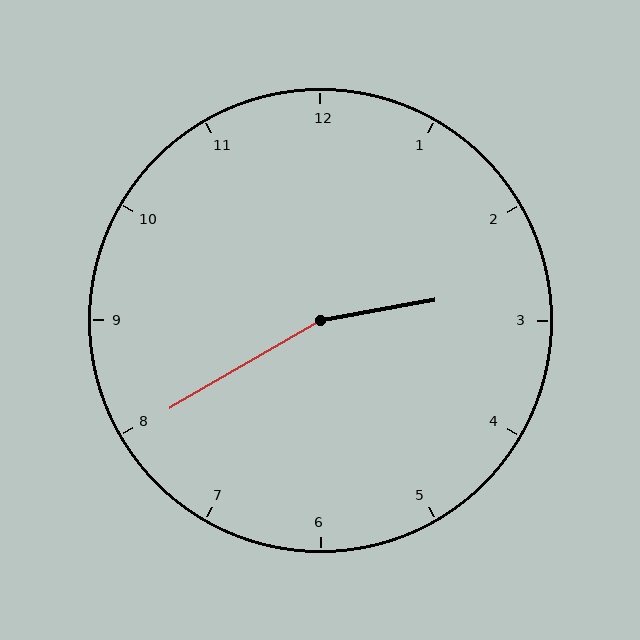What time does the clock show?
2:40.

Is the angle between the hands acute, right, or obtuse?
It is obtuse.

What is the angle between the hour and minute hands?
Approximately 160 degrees.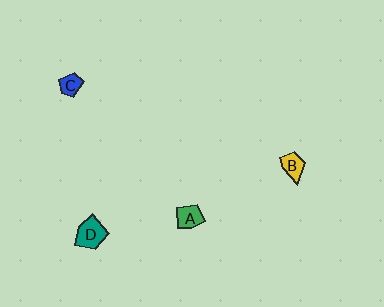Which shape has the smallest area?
Shape C (blue).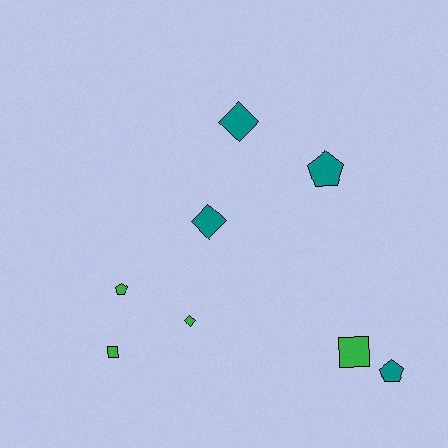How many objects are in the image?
There are 8 objects.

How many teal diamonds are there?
There are 2 teal diamonds.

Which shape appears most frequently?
Diamond, with 3 objects.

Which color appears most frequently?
Teal, with 4 objects.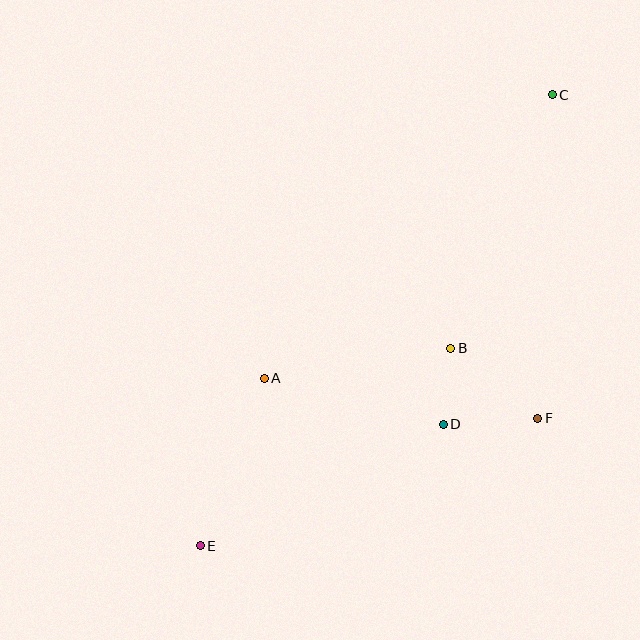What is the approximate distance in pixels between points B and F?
The distance between B and F is approximately 111 pixels.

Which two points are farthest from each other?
Points C and E are farthest from each other.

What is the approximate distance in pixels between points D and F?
The distance between D and F is approximately 95 pixels.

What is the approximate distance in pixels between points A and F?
The distance between A and F is approximately 276 pixels.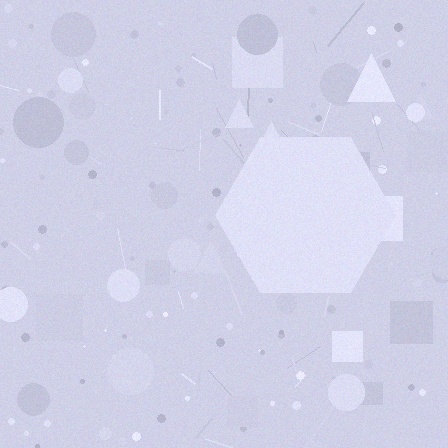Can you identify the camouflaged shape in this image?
The camouflaged shape is a hexagon.